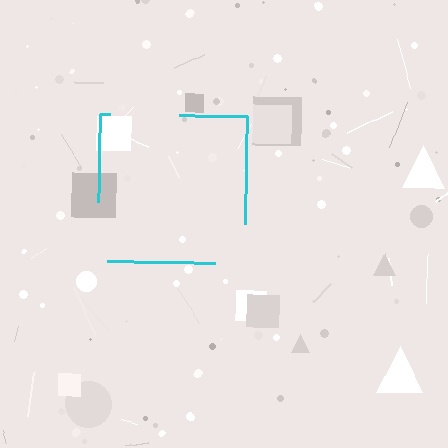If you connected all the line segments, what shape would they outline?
They would outline a square.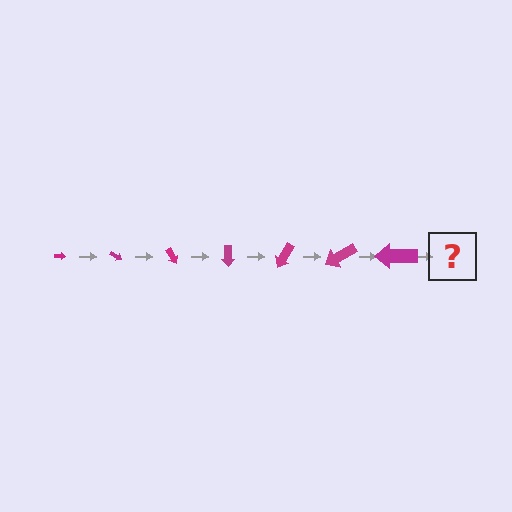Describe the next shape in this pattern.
It should be an arrow, larger than the previous one and rotated 210 degrees from the start.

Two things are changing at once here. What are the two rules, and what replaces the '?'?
The two rules are that the arrow grows larger each step and it rotates 30 degrees each step. The '?' should be an arrow, larger than the previous one and rotated 210 degrees from the start.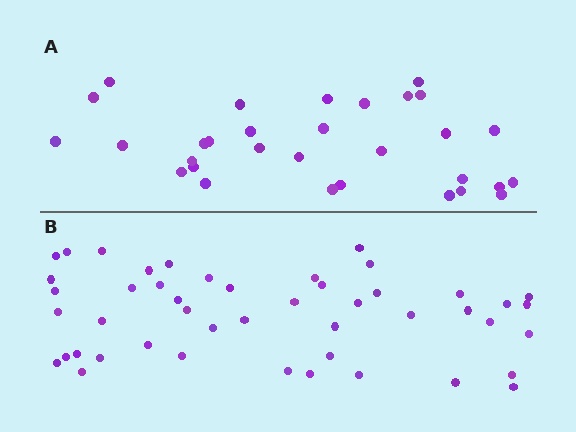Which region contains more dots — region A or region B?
Region B (the bottom region) has more dots.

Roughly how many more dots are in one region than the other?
Region B has approximately 15 more dots than region A.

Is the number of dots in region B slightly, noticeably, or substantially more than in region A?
Region B has substantially more. The ratio is roughly 1.5 to 1.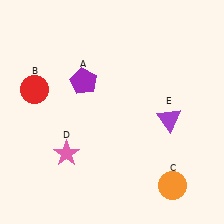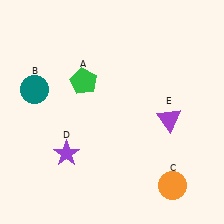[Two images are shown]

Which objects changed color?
A changed from purple to green. B changed from red to teal. D changed from pink to purple.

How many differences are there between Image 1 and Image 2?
There are 3 differences between the two images.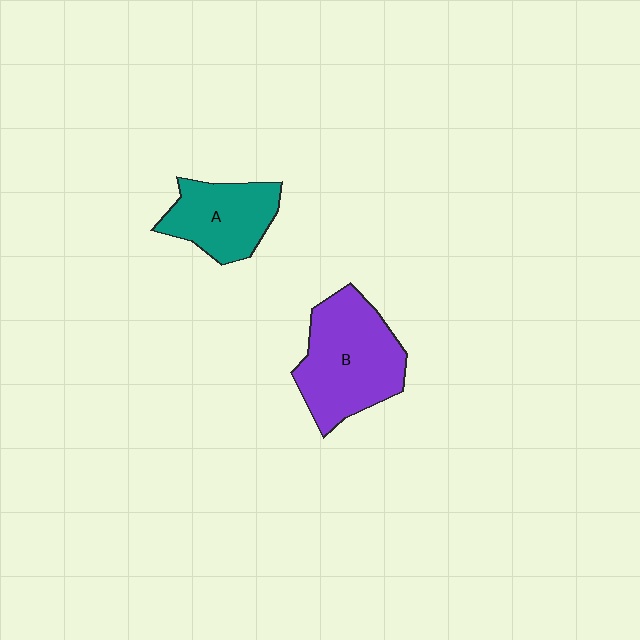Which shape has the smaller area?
Shape A (teal).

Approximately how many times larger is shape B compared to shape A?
Approximately 1.5 times.